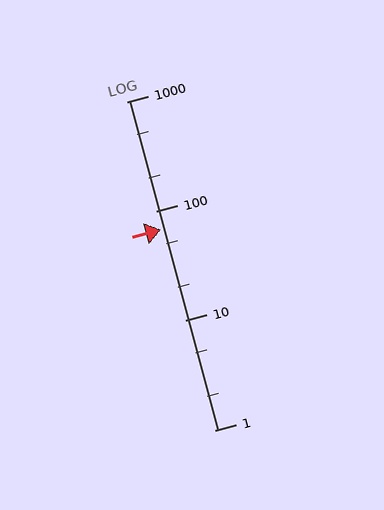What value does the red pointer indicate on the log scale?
The pointer indicates approximately 68.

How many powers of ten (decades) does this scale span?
The scale spans 3 decades, from 1 to 1000.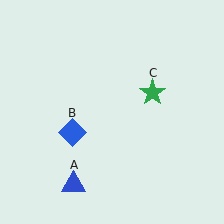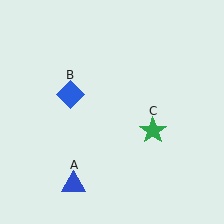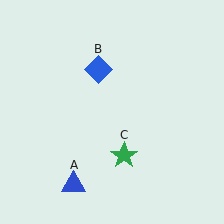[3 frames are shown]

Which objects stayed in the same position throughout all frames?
Blue triangle (object A) remained stationary.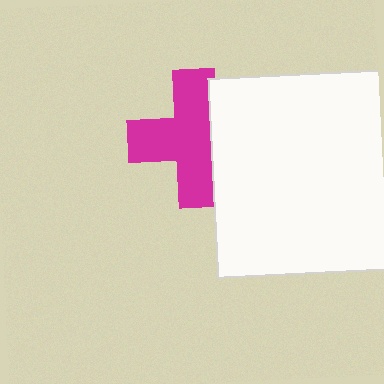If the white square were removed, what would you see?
You would see the complete magenta cross.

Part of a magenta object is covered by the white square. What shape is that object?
It is a cross.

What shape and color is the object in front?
The object in front is a white square.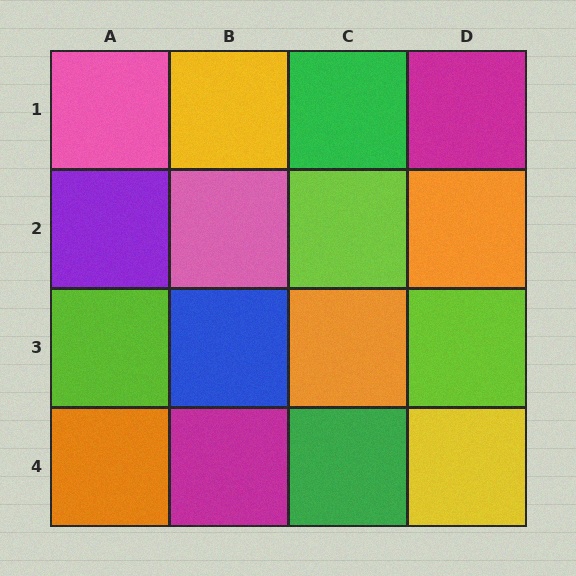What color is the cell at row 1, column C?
Green.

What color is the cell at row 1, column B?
Yellow.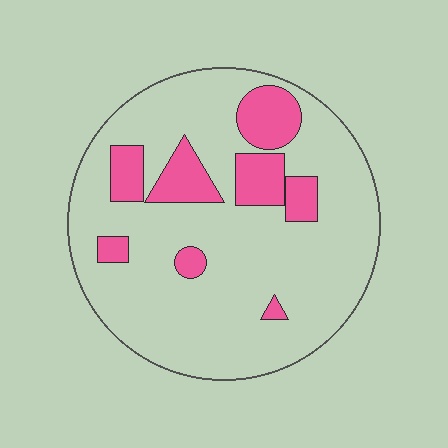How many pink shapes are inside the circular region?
8.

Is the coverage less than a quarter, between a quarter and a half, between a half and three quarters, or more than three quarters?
Less than a quarter.